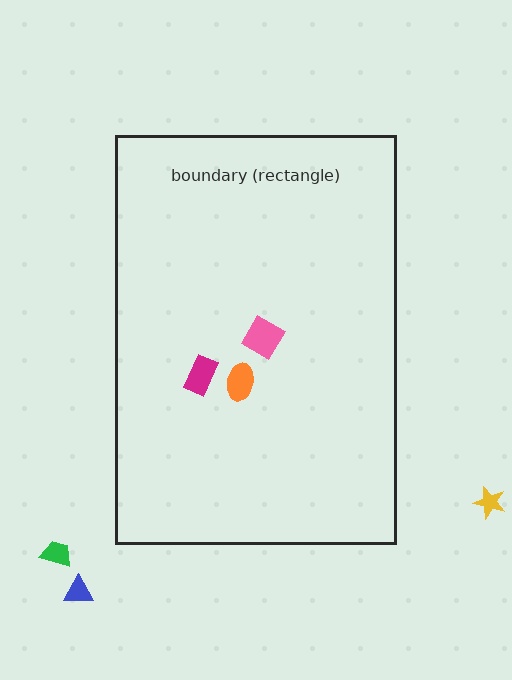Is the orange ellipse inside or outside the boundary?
Inside.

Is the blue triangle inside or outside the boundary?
Outside.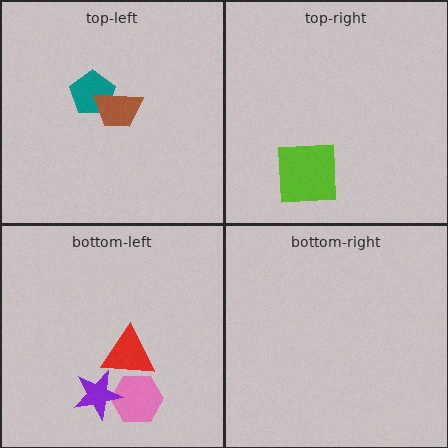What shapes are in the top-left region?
The teal pentagon, the brown trapezoid.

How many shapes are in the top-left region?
2.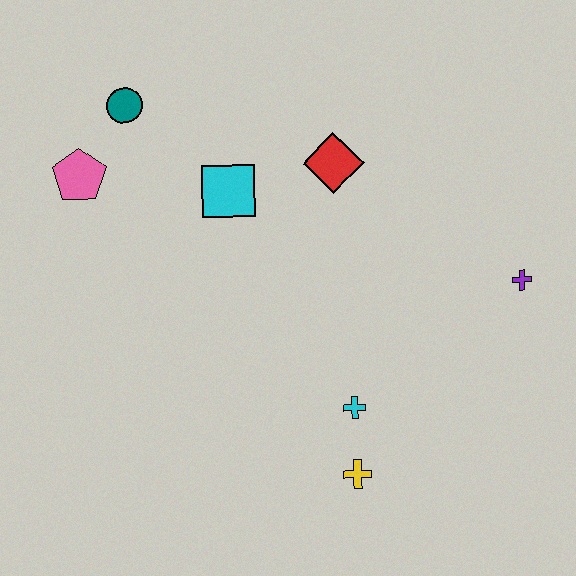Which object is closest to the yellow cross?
The cyan cross is closest to the yellow cross.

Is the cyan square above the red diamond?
No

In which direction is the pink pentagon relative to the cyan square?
The pink pentagon is to the left of the cyan square.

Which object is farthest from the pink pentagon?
The purple cross is farthest from the pink pentagon.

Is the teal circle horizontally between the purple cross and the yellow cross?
No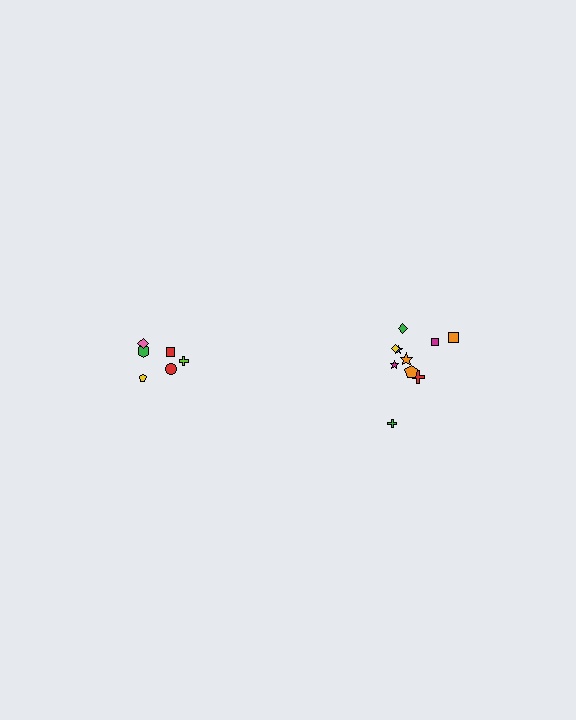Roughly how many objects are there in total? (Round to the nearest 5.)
Roughly 15 objects in total.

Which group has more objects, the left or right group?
The right group.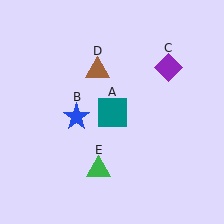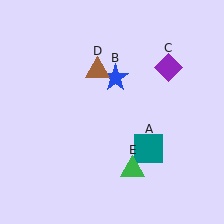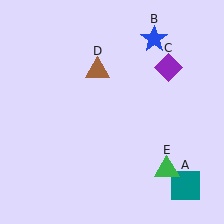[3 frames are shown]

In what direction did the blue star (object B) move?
The blue star (object B) moved up and to the right.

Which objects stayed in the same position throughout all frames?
Purple diamond (object C) and brown triangle (object D) remained stationary.